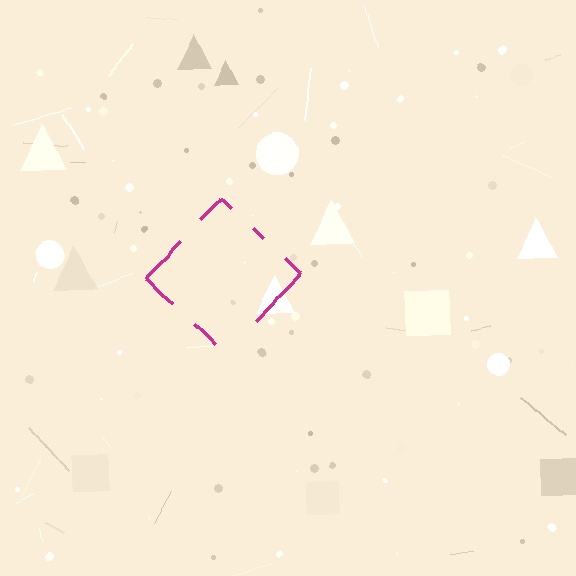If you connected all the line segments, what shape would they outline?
They would outline a diamond.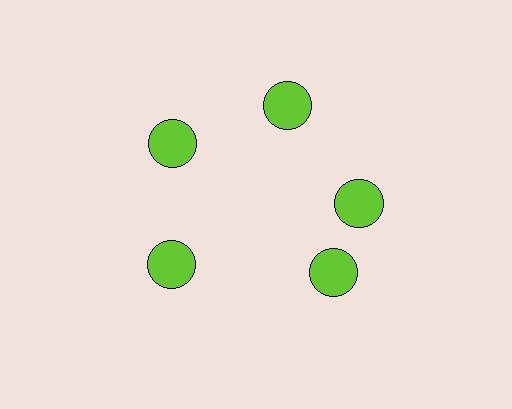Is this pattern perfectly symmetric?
No. The 5 lime circles are arranged in a ring, but one element near the 5 o'clock position is rotated out of alignment along the ring, breaking the 5-fold rotational symmetry.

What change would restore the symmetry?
The symmetry would be restored by rotating it back into even spacing with its neighbors so that all 5 circles sit at equal angles and equal distance from the center.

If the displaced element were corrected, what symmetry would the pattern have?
It would have 5-fold rotational symmetry — the pattern would map onto itself every 72 degrees.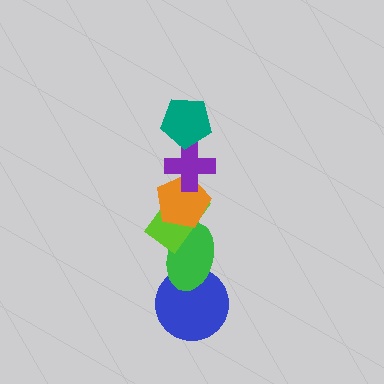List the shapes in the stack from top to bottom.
From top to bottom: the teal pentagon, the purple cross, the orange pentagon, the lime rectangle, the green ellipse, the blue circle.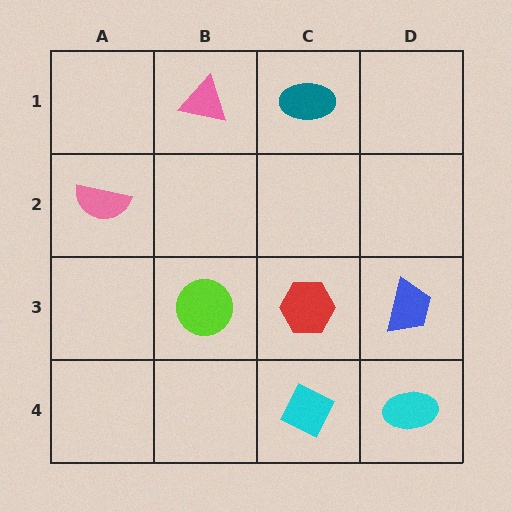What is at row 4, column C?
A cyan diamond.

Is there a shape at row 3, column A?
No, that cell is empty.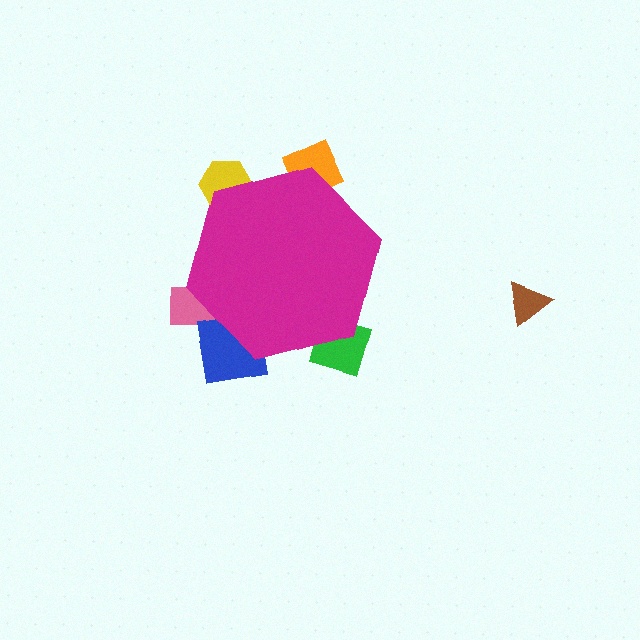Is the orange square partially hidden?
Yes, the orange square is partially hidden behind the magenta hexagon.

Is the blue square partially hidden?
Yes, the blue square is partially hidden behind the magenta hexagon.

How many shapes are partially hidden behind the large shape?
5 shapes are partially hidden.